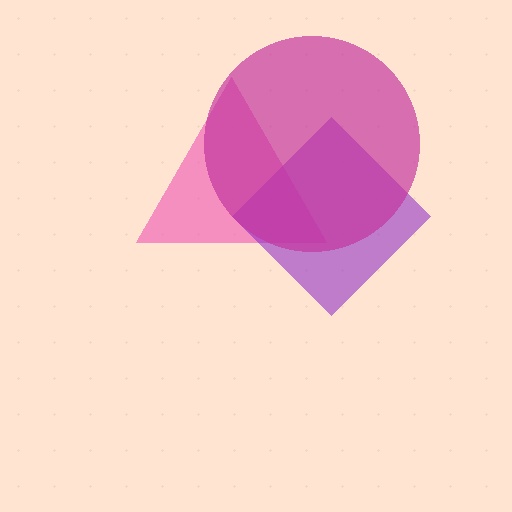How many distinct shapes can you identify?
There are 3 distinct shapes: a pink triangle, a purple diamond, a magenta circle.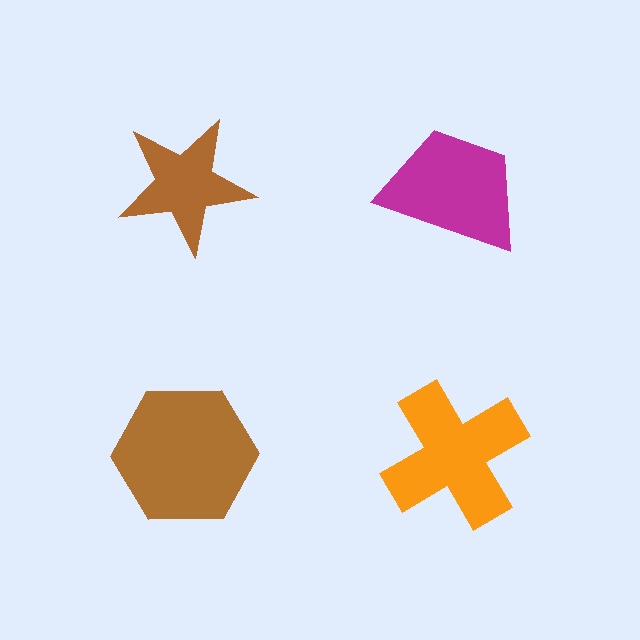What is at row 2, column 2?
An orange cross.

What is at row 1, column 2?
A magenta trapezoid.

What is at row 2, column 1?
A brown hexagon.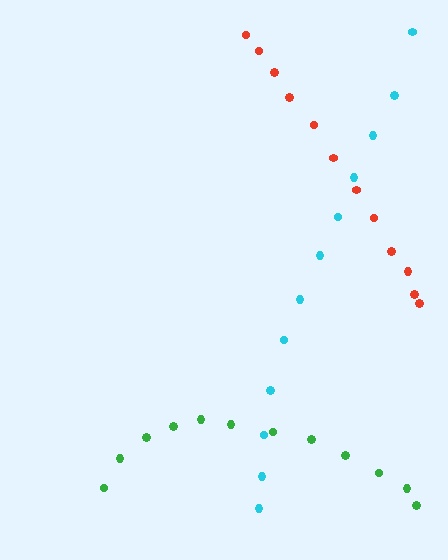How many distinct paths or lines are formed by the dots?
There are 3 distinct paths.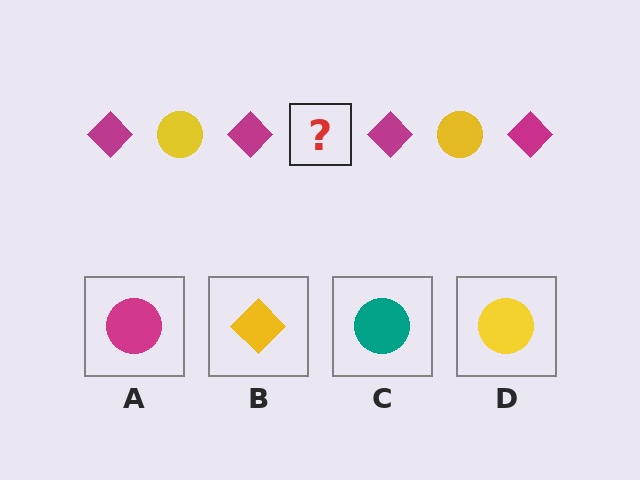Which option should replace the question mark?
Option D.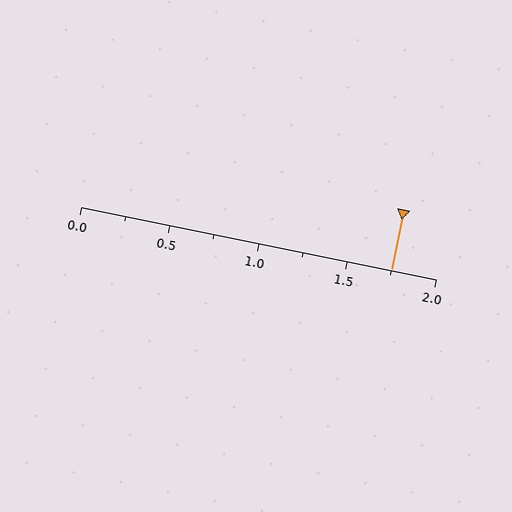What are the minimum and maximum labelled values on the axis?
The axis runs from 0.0 to 2.0.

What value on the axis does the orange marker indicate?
The marker indicates approximately 1.75.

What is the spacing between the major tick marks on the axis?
The major ticks are spaced 0.5 apart.